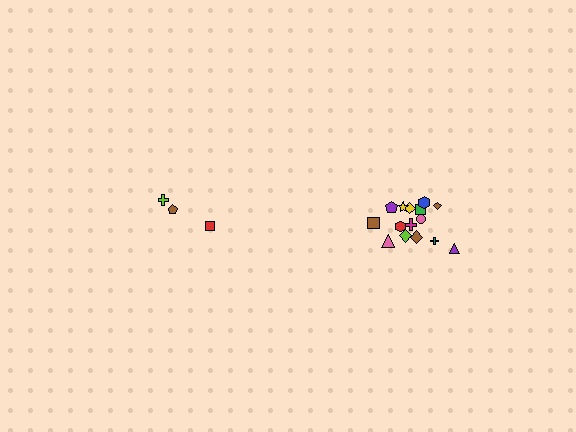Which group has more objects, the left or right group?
The right group.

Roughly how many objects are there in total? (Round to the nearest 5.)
Roughly 20 objects in total.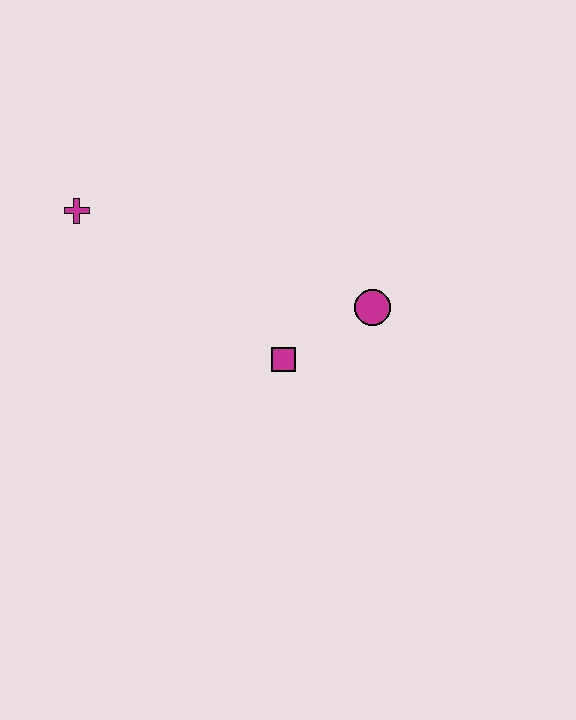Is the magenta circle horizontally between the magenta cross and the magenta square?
No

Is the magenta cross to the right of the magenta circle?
No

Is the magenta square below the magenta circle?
Yes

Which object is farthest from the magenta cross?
The magenta circle is farthest from the magenta cross.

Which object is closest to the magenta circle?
The magenta square is closest to the magenta circle.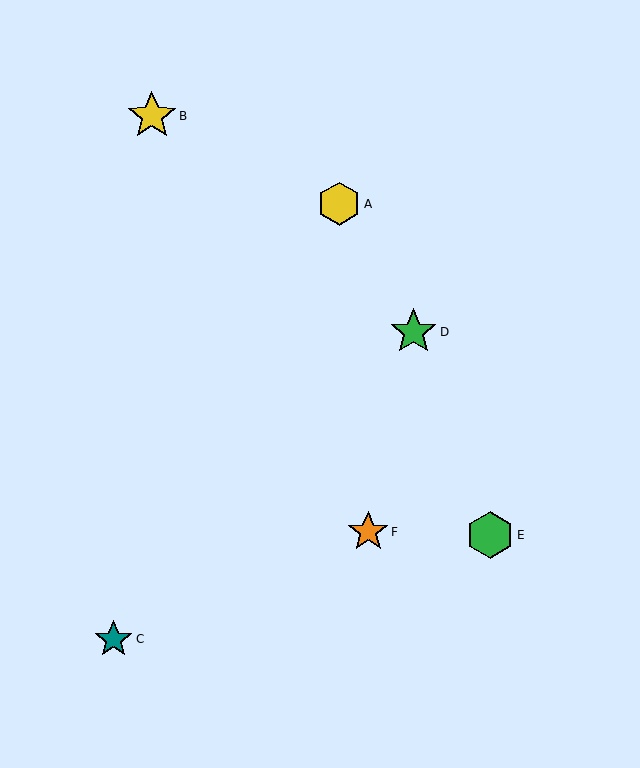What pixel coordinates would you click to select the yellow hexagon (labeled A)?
Click at (339, 204) to select the yellow hexagon A.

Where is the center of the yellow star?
The center of the yellow star is at (152, 116).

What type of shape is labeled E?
Shape E is a green hexagon.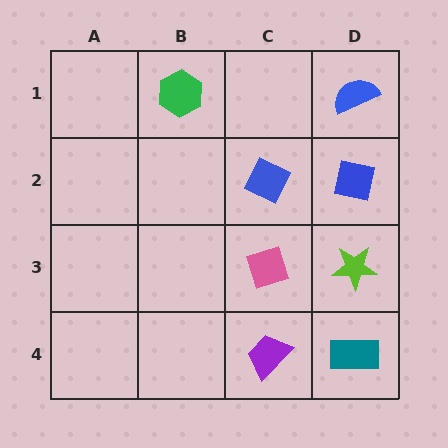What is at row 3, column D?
A lime star.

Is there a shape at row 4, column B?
No, that cell is empty.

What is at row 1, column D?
A blue semicircle.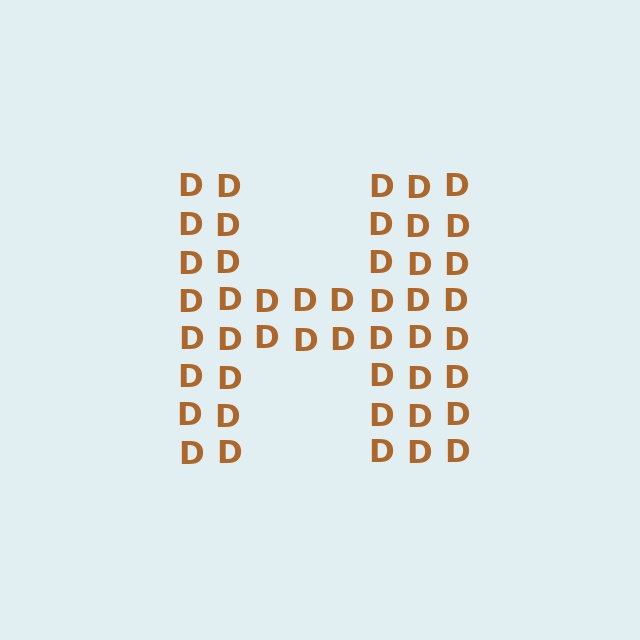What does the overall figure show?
The overall figure shows the letter H.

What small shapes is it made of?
It is made of small letter D's.